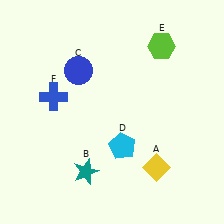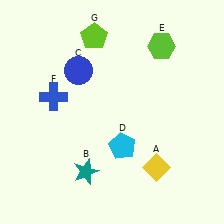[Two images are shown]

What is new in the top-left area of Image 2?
A lime pentagon (G) was added in the top-left area of Image 2.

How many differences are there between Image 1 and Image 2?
There is 1 difference between the two images.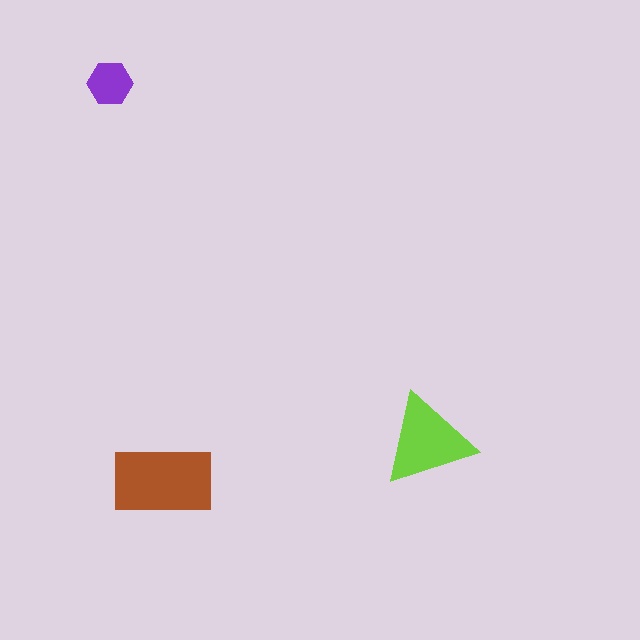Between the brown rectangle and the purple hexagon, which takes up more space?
The brown rectangle.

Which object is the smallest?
The purple hexagon.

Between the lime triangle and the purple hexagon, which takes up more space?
The lime triangle.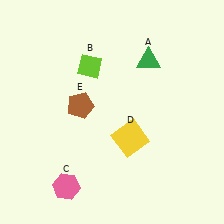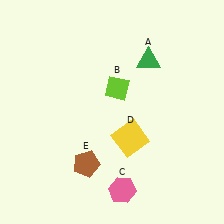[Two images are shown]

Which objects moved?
The objects that moved are: the lime diamond (B), the pink hexagon (C), the brown pentagon (E).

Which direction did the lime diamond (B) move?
The lime diamond (B) moved right.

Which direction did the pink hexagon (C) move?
The pink hexagon (C) moved right.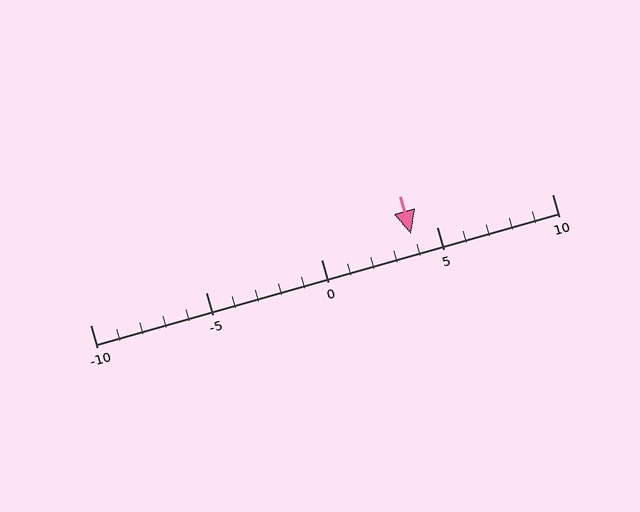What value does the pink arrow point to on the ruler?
The pink arrow points to approximately 4.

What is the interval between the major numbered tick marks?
The major tick marks are spaced 5 units apart.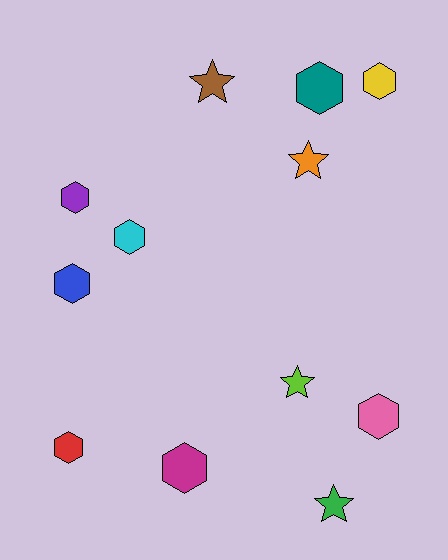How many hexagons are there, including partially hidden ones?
There are 8 hexagons.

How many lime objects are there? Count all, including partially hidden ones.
There is 1 lime object.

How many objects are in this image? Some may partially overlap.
There are 12 objects.